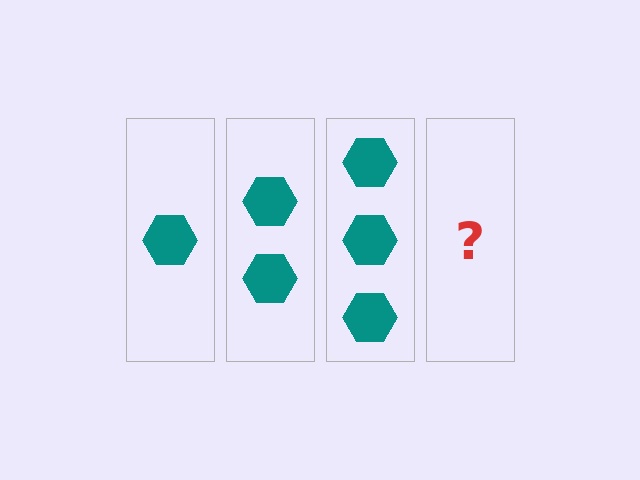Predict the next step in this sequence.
The next step is 4 hexagons.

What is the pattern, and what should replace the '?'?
The pattern is that each step adds one more hexagon. The '?' should be 4 hexagons.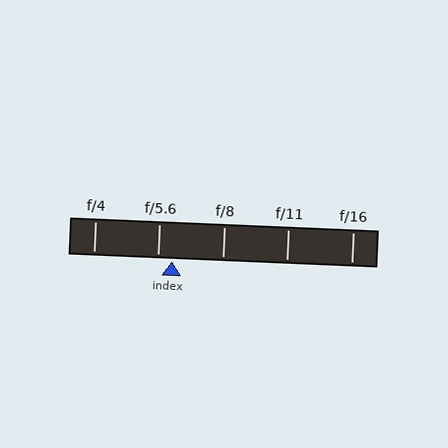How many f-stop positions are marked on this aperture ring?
There are 5 f-stop positions marked.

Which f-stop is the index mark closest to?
The index mark is closest to f/5.6.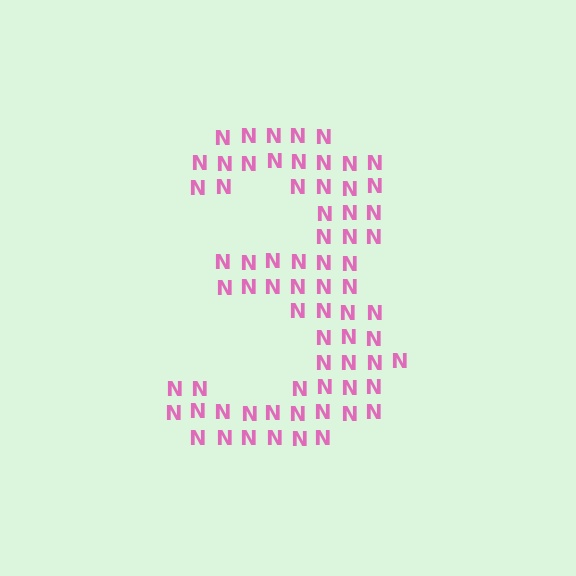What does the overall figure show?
The overall figure shows the digit 3.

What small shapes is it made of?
It is made of small letter N's.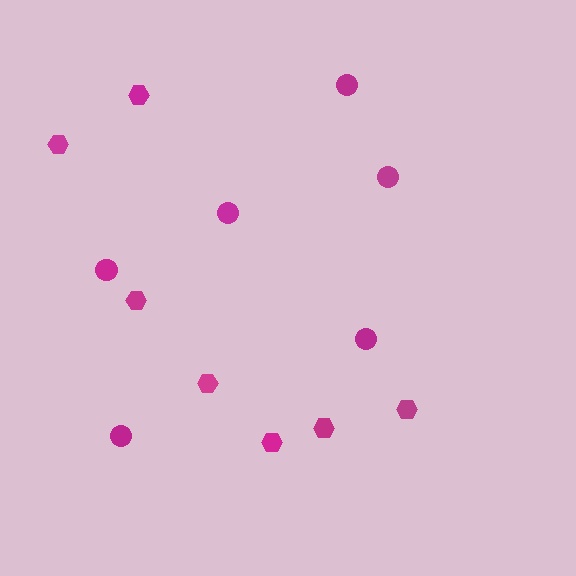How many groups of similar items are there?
There are 2 groups: one group of circles (6) and one group of hexagons (7).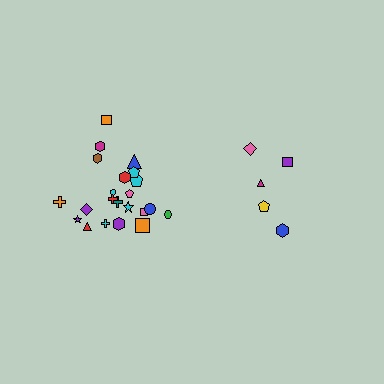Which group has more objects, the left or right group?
The left group.